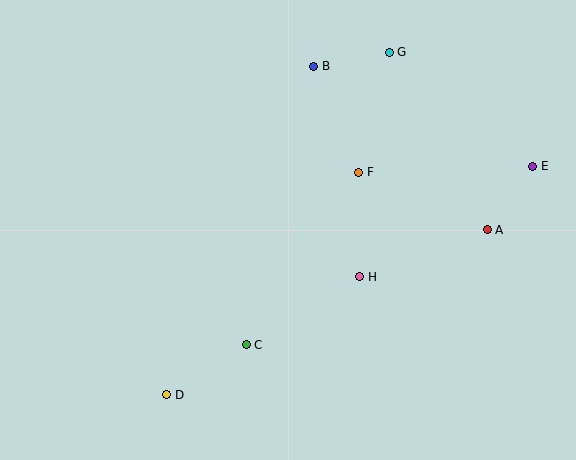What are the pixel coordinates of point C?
Point C is at (246, 345).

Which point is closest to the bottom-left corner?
Point D is closest to the bottom-left corner.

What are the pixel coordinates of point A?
Point A is at (487, 230).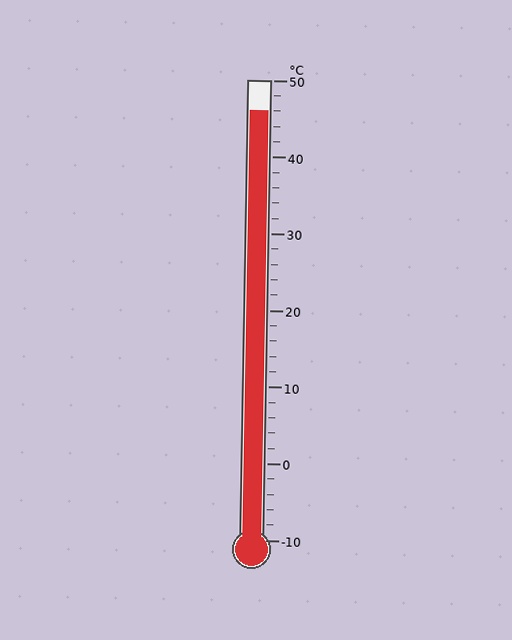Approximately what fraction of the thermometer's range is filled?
The thermometer is filled to approximately 95% of its range.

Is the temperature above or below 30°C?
The temperature is above 30°C.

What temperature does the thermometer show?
The thermometer shows approximately 46°C.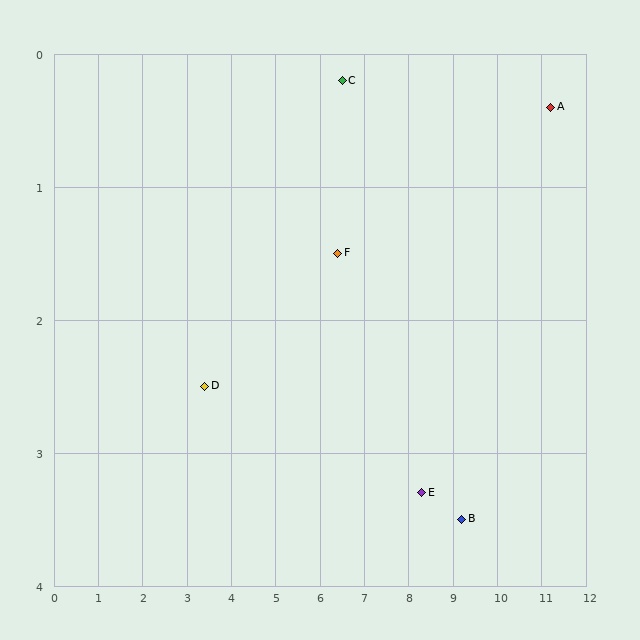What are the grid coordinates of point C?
Point C is at approximately (6.5, 0.2).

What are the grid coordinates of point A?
Point A is at approximately (11.2, 0.4).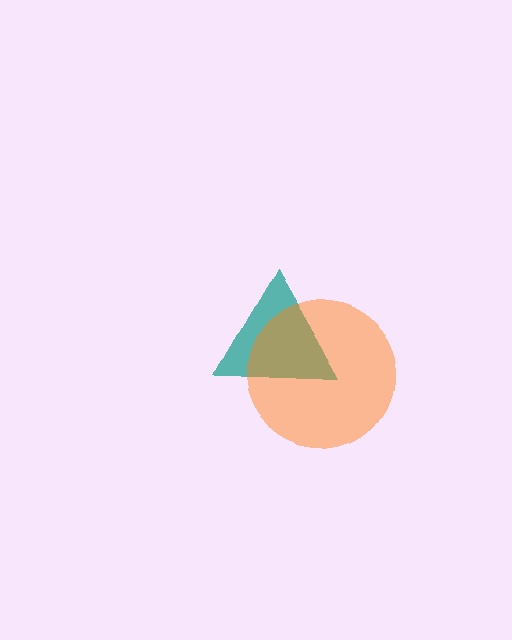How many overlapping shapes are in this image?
There are 2 overlapping shapes in the image.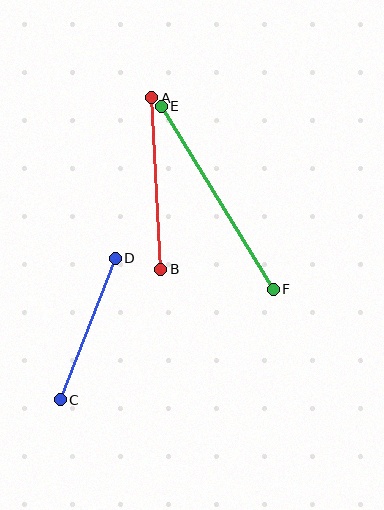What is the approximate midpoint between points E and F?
The midpoint is at approximately (217, 198) pixels.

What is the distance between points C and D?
The distance is approximately 152 pixels.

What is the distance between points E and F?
The distance is approximately 215 pixels.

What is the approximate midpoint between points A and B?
The midpoint is at approximately (156, 183) pixels.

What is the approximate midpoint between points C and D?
The midpoint is at approximately (88, 329) pixels.